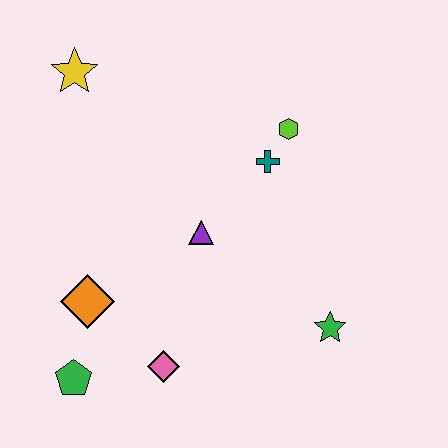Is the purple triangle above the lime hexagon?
No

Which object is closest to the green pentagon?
The orange diamond is closest to the green pentagon.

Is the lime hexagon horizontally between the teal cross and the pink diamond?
No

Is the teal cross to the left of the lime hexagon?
Yes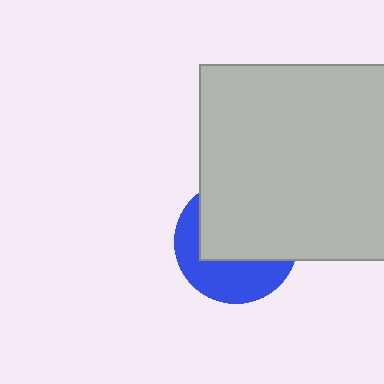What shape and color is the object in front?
The object in front is a light gray square.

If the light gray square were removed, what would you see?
You would see the complete blue circle.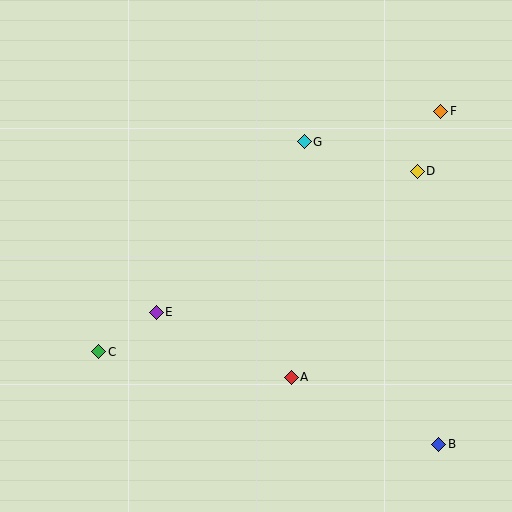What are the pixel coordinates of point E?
Point E is at (156, 312).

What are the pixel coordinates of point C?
Point C is at (99, 352).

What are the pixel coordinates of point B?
Point B is at (439, 444).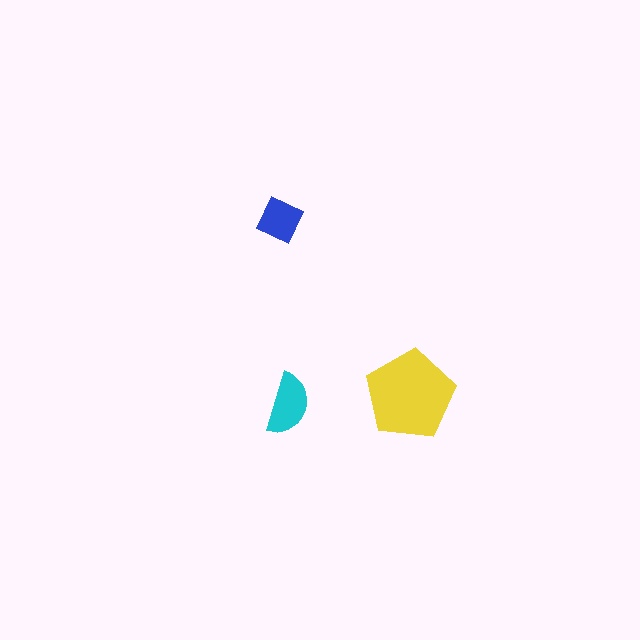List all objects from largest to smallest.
The yellow pentagon, the cyan semicircle, the blue diamond.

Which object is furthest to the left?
The blue diamond is leftmost.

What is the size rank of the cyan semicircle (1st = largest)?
2nd.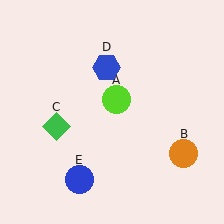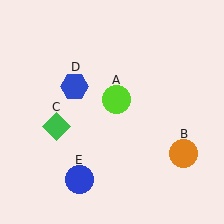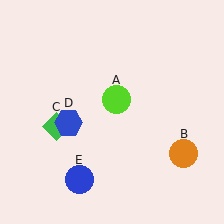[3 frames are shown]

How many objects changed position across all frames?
1 object changed position: blue hexagon (object D).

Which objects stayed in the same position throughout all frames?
Lime circle (object A) and orange circle (object B) and green diamond (object C) and blue circle (object E) remained stationary.